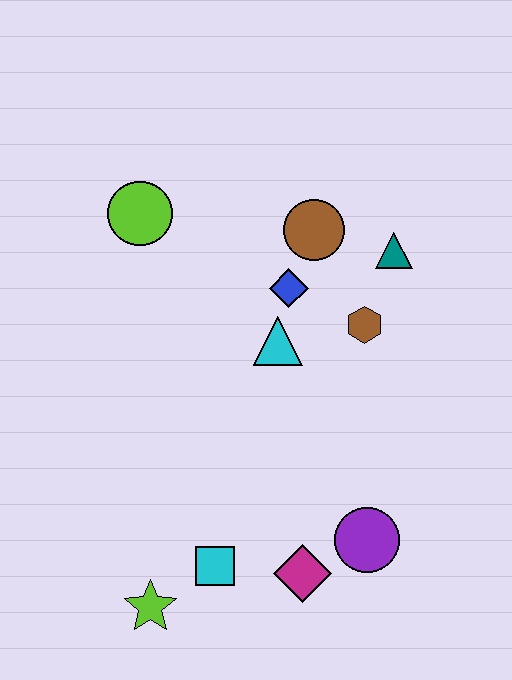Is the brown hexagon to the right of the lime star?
Yes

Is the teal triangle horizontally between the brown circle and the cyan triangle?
No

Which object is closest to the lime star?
The cyan square is closest to the lime star.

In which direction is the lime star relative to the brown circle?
The lime star is below the brown circle.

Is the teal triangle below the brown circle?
Yes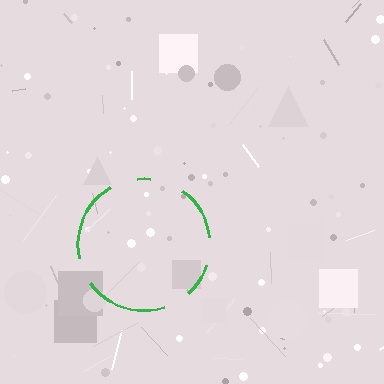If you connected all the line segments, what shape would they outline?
They would outline a circle.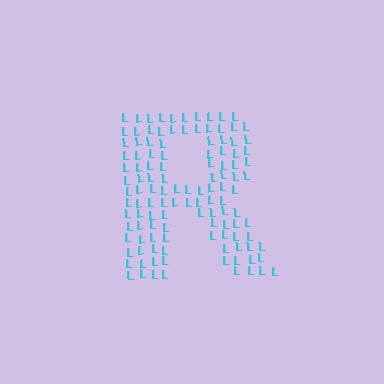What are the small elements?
The small elements are letter L's.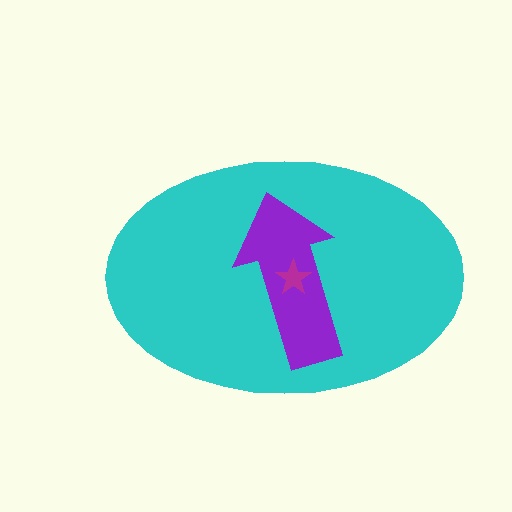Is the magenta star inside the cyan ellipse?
Yes.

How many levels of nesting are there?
3.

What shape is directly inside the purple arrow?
The magenta star.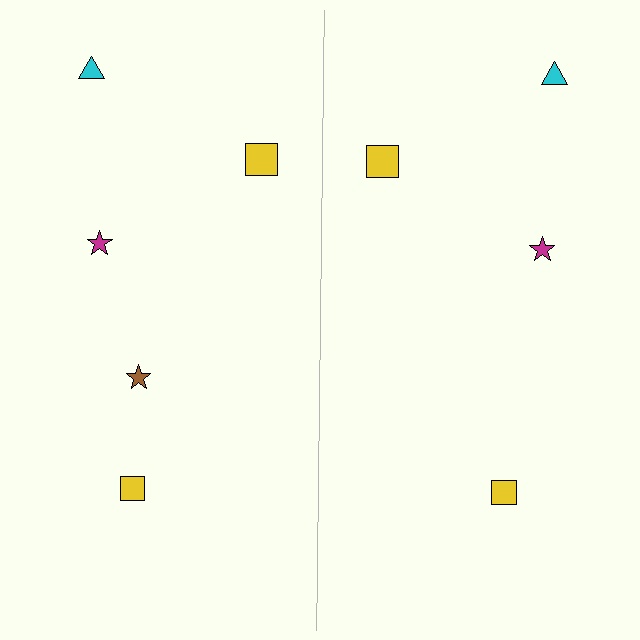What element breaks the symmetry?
A brown star is missing from the right side.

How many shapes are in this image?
There are 9 shapes in this image.